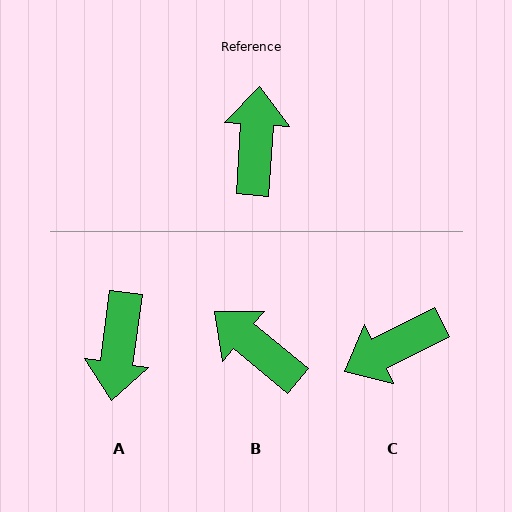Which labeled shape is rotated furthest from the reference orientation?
A, about 176 degrees away.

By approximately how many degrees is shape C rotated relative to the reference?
Approximately 121 degrees counter-clockwise.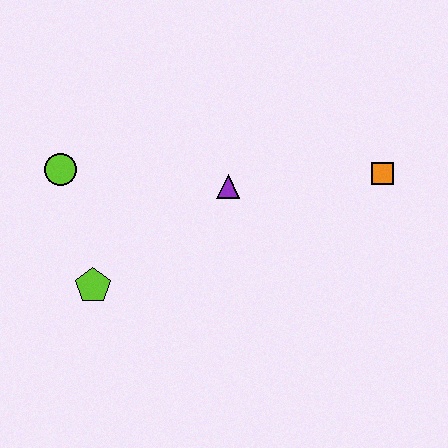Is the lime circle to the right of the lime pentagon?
No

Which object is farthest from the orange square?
The lime circle is farthest from the orange square.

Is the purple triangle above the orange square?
No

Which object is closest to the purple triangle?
The orange square is closest to the purple triangle.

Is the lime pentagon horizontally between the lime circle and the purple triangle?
Yes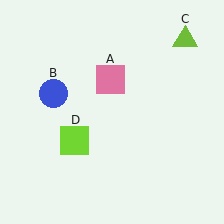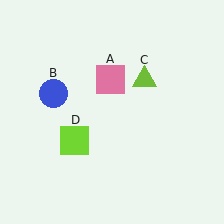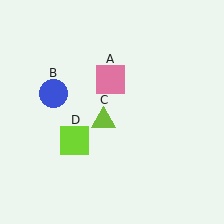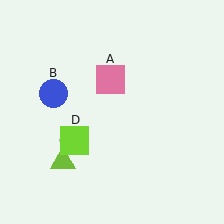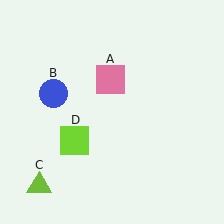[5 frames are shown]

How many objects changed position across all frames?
1 object changed position: lime triangle (object C).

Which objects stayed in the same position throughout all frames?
Pink square (object A) and blue circle (object B) and lime square (object D) remained stationary.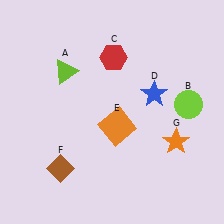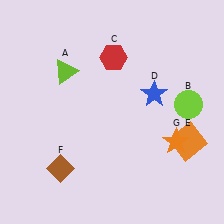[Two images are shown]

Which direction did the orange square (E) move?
The orange square (E) moved right.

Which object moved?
The orange square (E) moved right.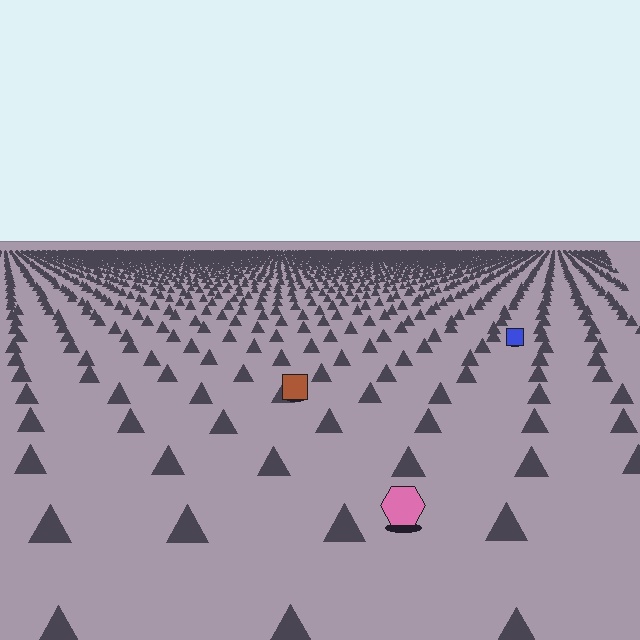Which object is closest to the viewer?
The pink hexagon is closest. The texture marks near it are larger and more spread out.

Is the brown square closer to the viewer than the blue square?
Yes. The brown square is closer — you can tell from the texture gradient: the ground texture is coarser near it.